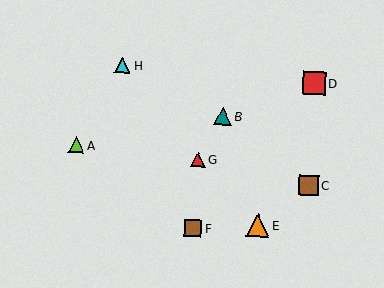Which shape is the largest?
The red square (labeled D) is the largest.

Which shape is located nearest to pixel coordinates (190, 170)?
The red triangle (labeled G) at (198, 160) is nearest to that location.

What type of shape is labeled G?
Shape G is a red triangle.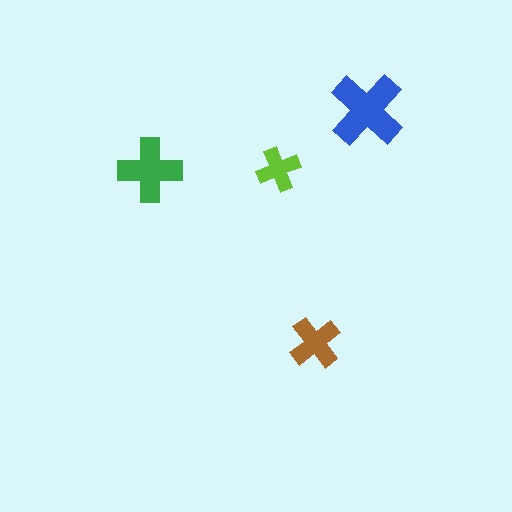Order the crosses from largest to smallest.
the blue one, the green one, the brown one, the lime one.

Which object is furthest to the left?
The green cross is leftmost.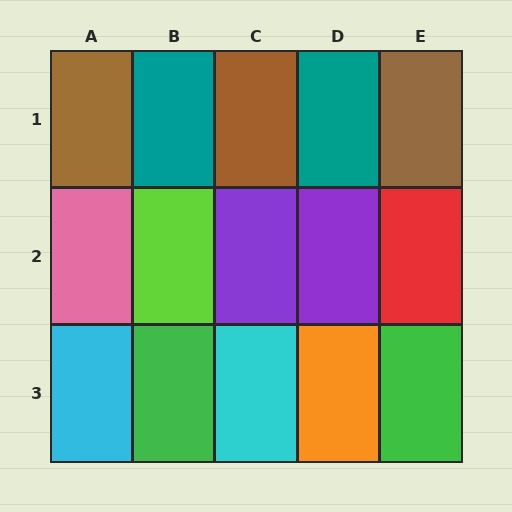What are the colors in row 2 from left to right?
Pink, lime, purple, purple, red.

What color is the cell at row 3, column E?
Green.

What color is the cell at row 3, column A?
Cyan.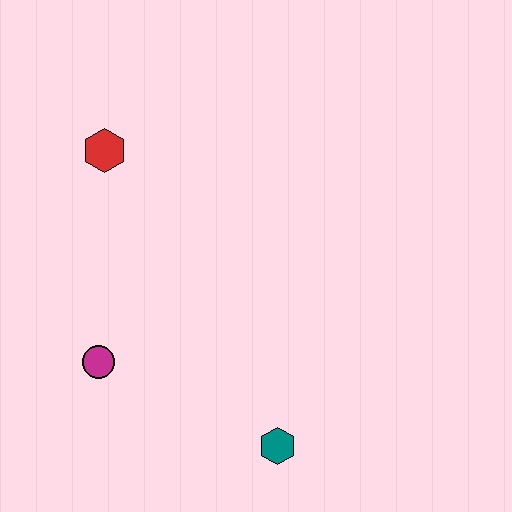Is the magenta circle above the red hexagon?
No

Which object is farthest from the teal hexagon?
The red hexagon is farthest from the teal hexagon.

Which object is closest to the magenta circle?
The teal hexagon is closest to the magenta circle.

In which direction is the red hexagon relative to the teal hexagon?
The red hexagon is above the teal hexagon.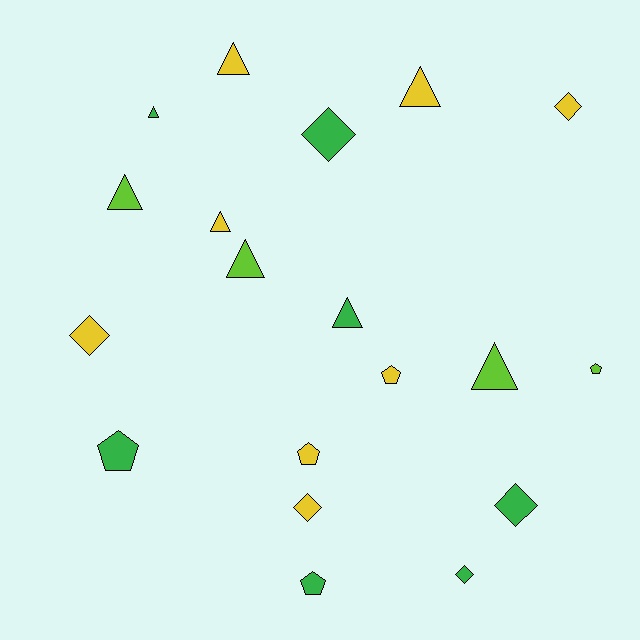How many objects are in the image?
There are 19 objects.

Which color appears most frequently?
Yellow, with 8 objects.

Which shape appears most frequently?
Triangle, with 8 objects.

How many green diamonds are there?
There are 3 green diamonds.